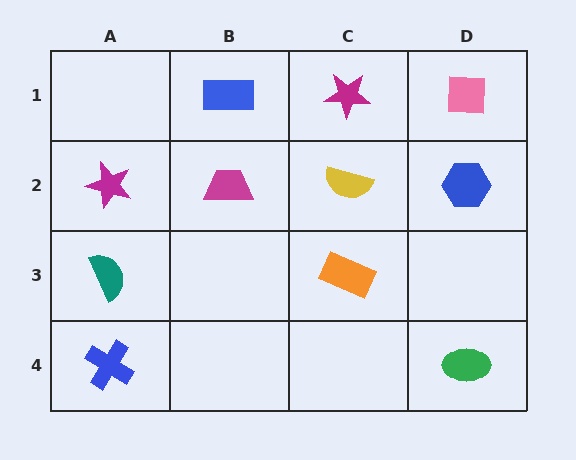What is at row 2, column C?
A yellow semicircle.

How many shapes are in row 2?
4 shapes.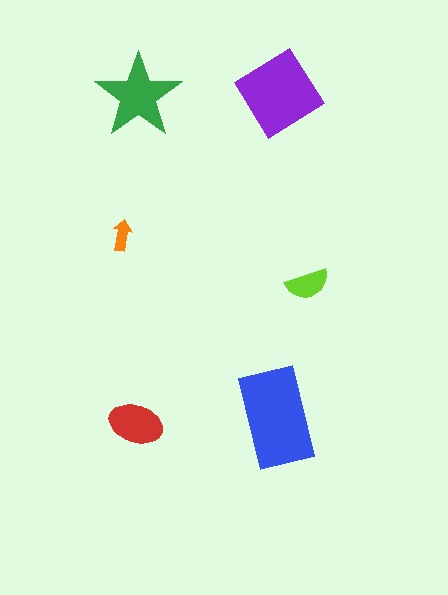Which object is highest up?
The purple diamond is topmost.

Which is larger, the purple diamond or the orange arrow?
The purple diamond.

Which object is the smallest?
The orange arrow.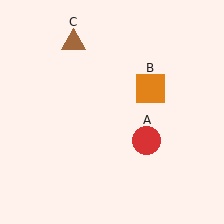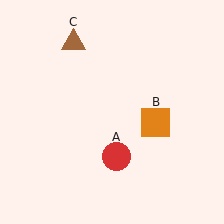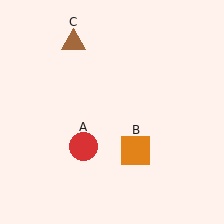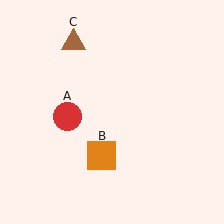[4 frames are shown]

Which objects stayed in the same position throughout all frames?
Brown triangle (object C) remained stationary.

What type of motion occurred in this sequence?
The red circle (object A), orange square (object B) rotated clockwise around the center of the scene.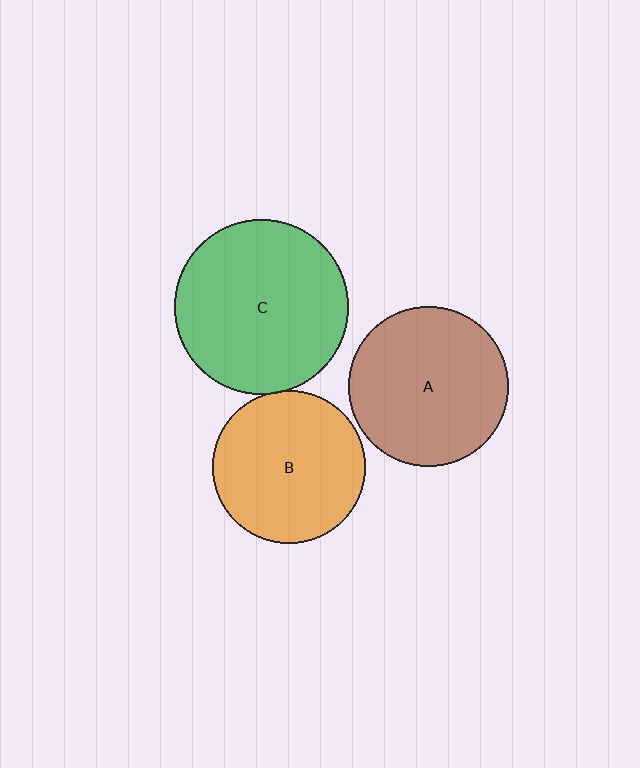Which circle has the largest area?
Circle C (green).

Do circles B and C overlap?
Yes.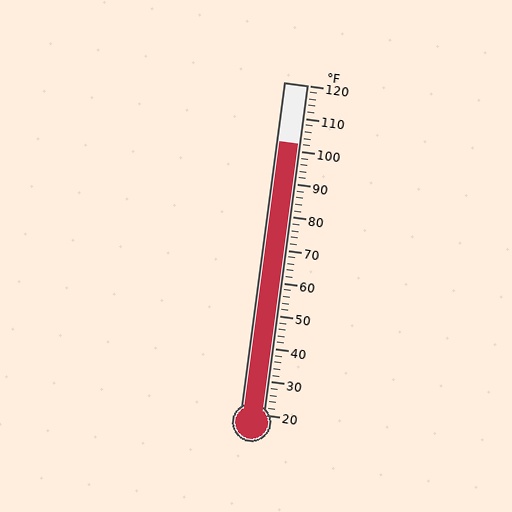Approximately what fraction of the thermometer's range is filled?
The thermometer is filled to approximately 80% of its range.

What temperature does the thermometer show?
The thermometer shows approximately 102°F.